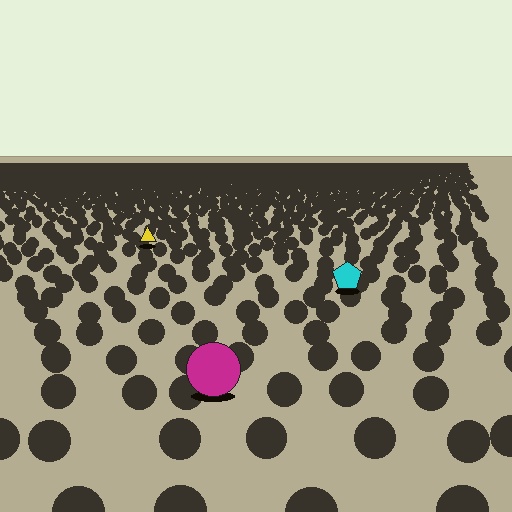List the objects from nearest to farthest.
From nearest to farthest: the magenta circle, the cyan pentagon, the yellow triangle.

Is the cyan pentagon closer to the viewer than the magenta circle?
No. The magenta circle is closer — you can tell from the texture gradient: the ground texture is coarser near it.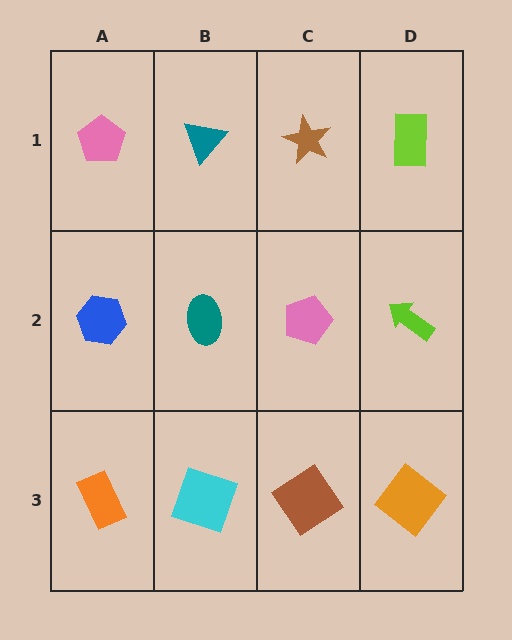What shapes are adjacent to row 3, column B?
A teal ellipse (row 2, column B), an orange rectangle (row 3, column A), a brown diamond (row 3, column C).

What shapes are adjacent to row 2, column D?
A lime rectangle (row 1, column D), an orange diamond (row 3, column D), a pink pentagon (row 2, column C).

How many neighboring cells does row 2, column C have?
4.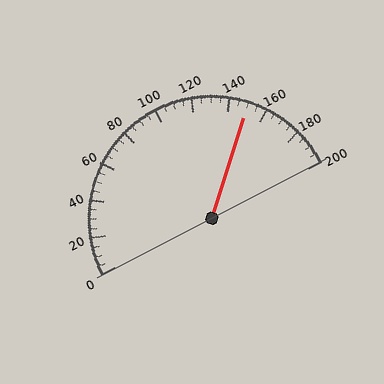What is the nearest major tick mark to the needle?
The nearest major tick mark is 160.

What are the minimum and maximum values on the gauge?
The gauge ranges from 0 to 200.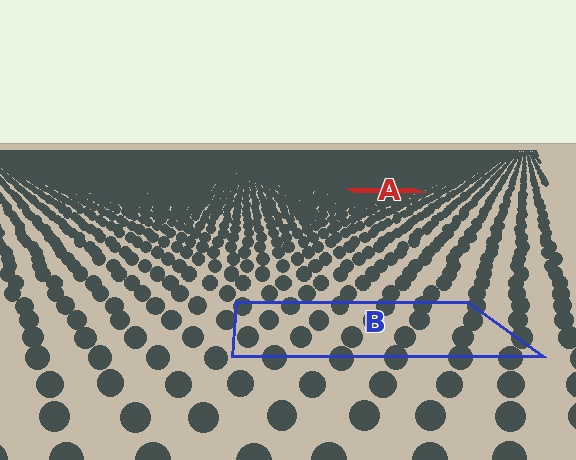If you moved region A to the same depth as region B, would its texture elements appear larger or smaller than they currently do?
They would appear larger. At a closer depth, the same texture elements are projected at a bigger on-screen size.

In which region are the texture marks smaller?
The texture marks are smaller in region A, because it is farther away.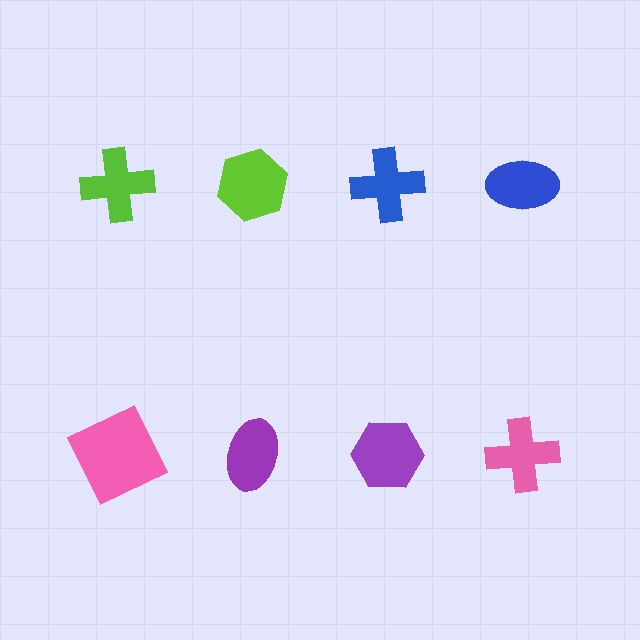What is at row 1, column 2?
A lime hexagon.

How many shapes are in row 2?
4 shapes.